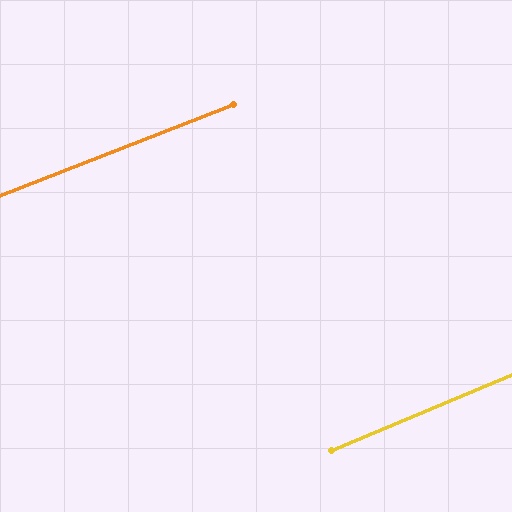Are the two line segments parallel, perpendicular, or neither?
Parallel — their directions differ by only 1.7°.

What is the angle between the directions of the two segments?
Approximately 2 degrees.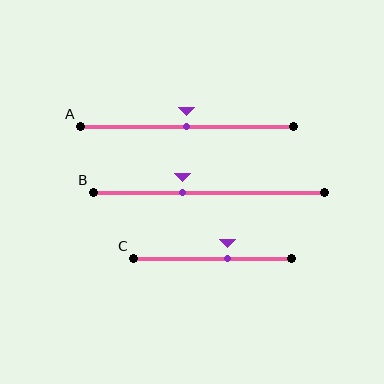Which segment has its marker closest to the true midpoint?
Segment A has its marker closest to the true midpoint.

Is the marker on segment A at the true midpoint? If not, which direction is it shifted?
Yes, the marker on segment A is at the true midpoint.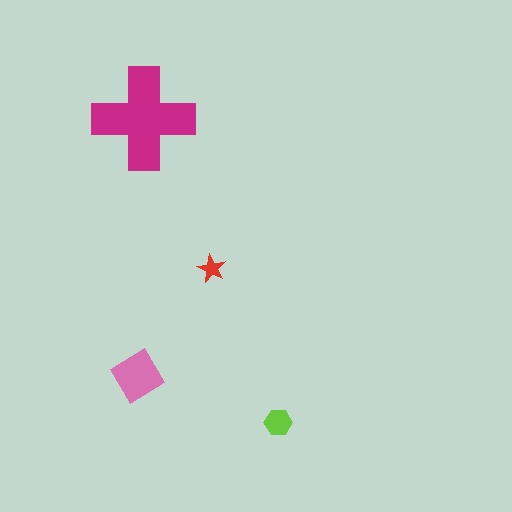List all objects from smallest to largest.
The red star, the lime hexagon, the pink diamond, the magenta cross.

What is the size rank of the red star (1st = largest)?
4th.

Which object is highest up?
The magenta cross is topmost.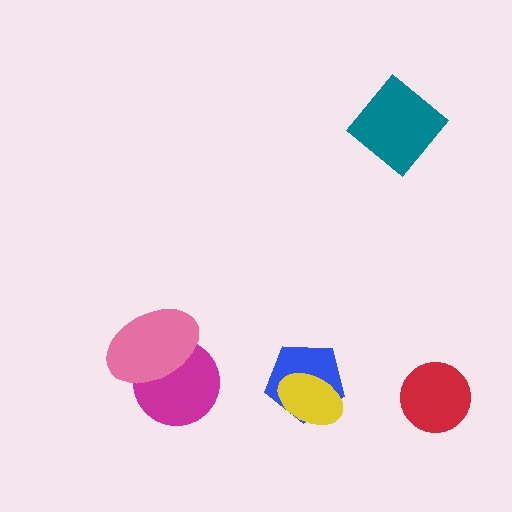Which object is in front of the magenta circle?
The pink ellipse is in front of the magenta circle.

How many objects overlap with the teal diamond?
0 objects overlap with the teal diamond.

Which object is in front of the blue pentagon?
The yellow ellipse is in front of the blue pentagon.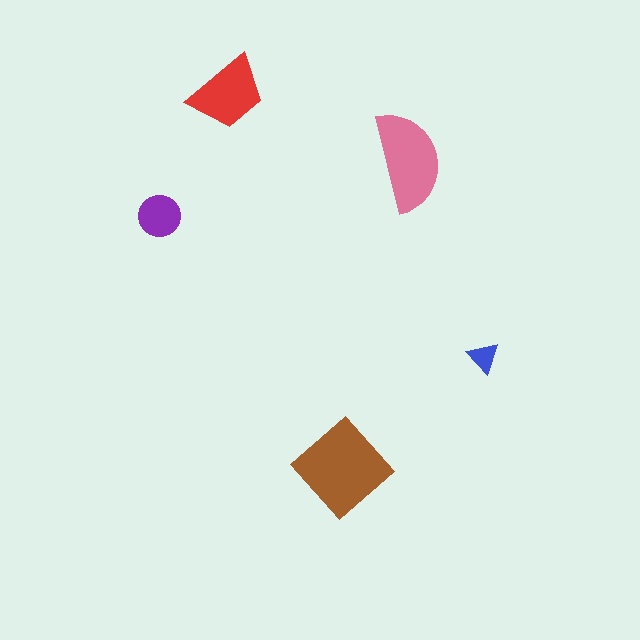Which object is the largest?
The brown diamond.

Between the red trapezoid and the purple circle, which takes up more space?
The red trapezoid.